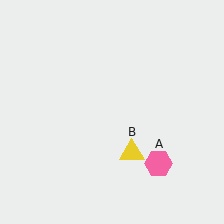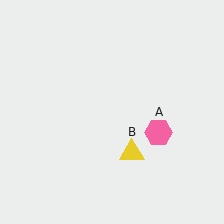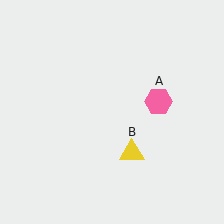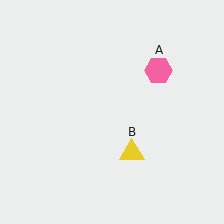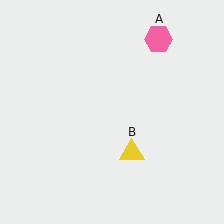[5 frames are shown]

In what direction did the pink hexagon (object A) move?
The pink hexagon (object A) moved up.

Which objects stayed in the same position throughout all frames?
Yellow triangle (object B) remained stationary.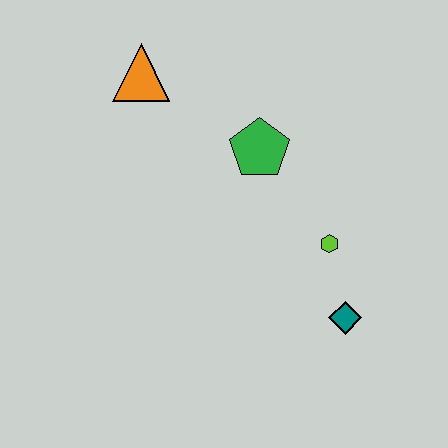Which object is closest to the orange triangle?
The green pentagon is closest to the orange triangle.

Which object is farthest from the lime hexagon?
The orange triangle is farthest from the lime hexagon.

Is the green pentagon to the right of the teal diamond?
No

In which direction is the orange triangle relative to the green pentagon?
The orange triangle is to the left of the green pentagon.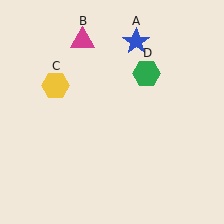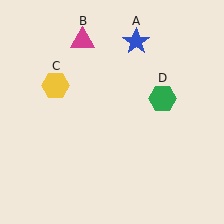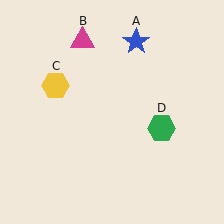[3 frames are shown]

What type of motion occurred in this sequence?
The green hexagon (object D) rotated clockwise around the center of the scene.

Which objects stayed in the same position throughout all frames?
Blue star (object A) and magenta triangle (object B) and yellow hexagon (object C) remained stationary.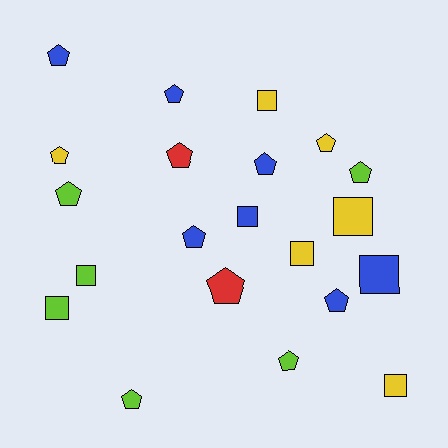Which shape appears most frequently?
Pentagon, with 13 objects.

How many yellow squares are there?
There are 4 yellow squares.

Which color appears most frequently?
Blue, with 7 objects.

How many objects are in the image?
There are 21 objects.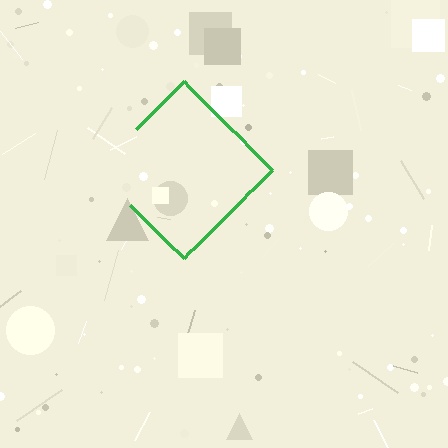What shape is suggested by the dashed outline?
The dashed outline suggests a diamond.